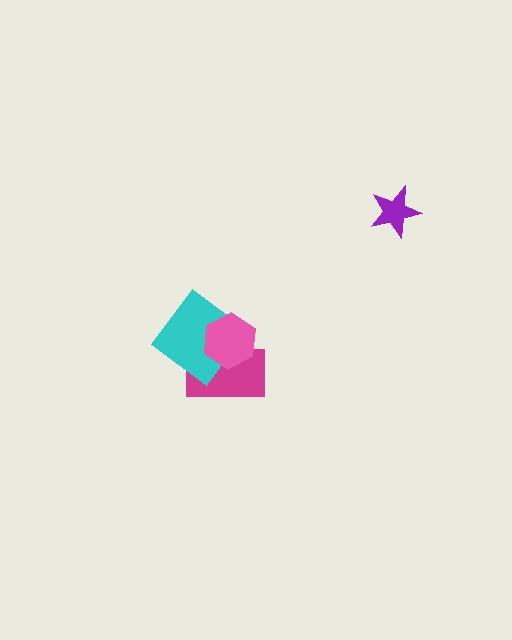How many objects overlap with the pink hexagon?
2 objects overlap with the pink hexagon.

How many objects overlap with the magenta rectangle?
2 objects overlap with the magenta rectangle.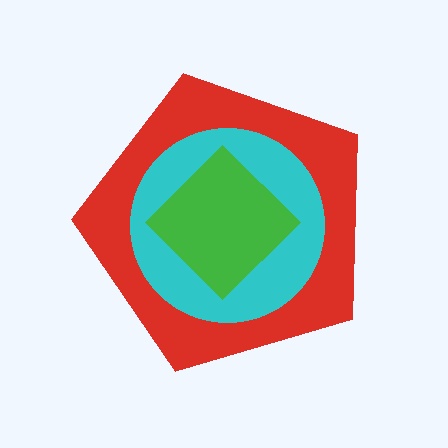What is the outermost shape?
The red pentagon.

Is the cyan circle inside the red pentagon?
Yes.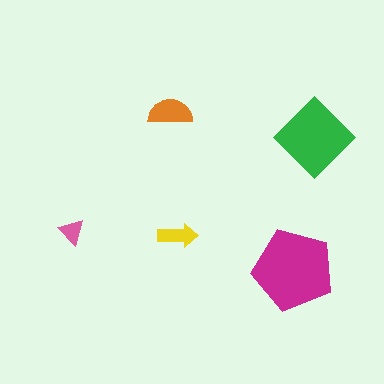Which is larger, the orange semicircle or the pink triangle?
The orange semicircle.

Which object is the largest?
The magenta pentagon.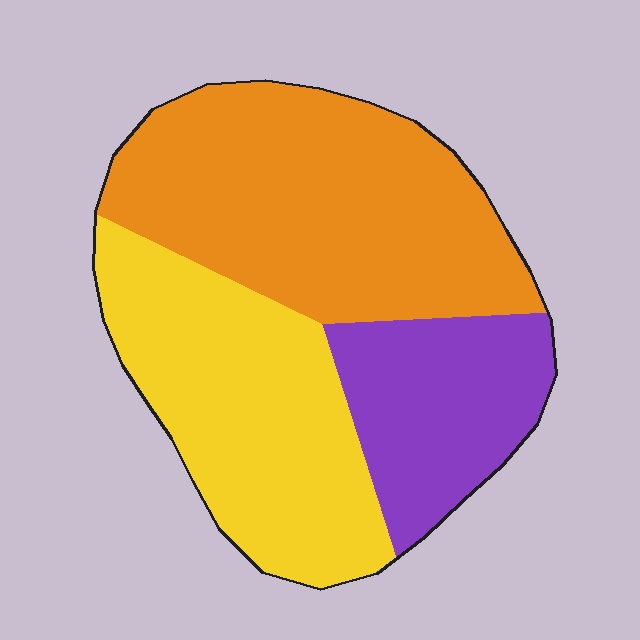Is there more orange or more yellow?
Orange.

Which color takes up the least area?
Purple, at roughly 20%.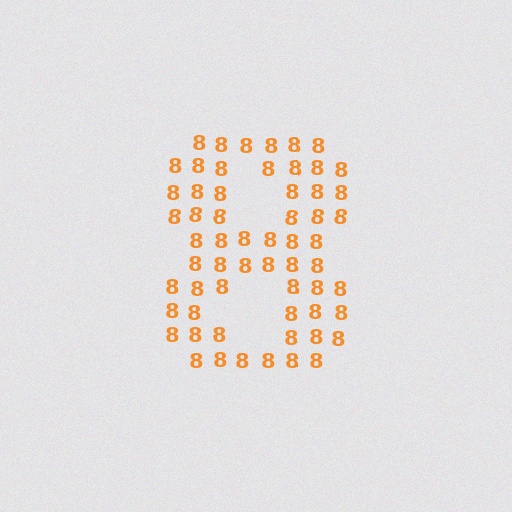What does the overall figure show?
The overall figure shows the digit 8.